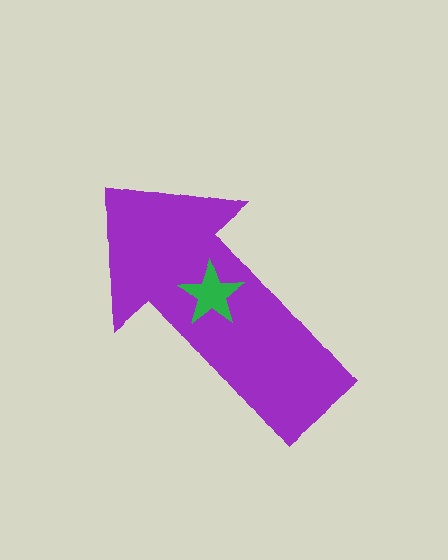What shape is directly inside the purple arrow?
The green star.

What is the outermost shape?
The purple arrow.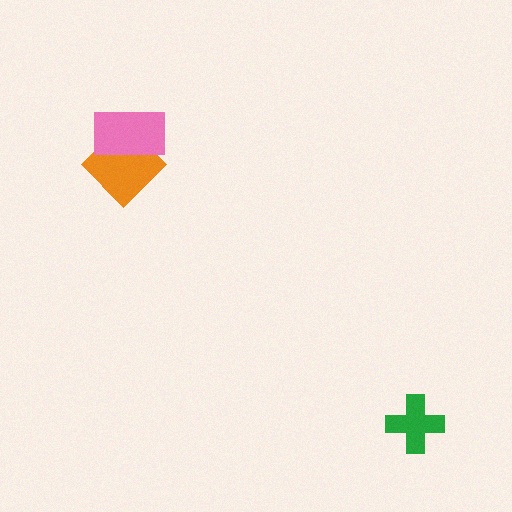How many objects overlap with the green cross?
0 objects overlap with the green cross.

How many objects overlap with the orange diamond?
1 object overlaps with the orange diamond.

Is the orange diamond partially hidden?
Yes, it is partially covered by another shape.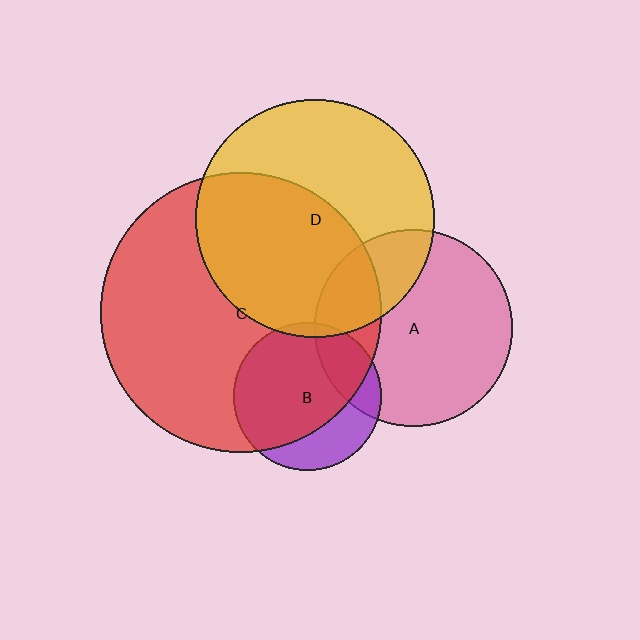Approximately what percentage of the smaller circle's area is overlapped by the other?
Approximately 20%.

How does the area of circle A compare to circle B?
Approximately 1.8 times.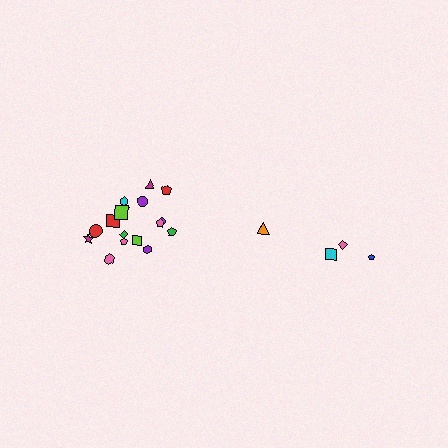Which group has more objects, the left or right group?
The left group.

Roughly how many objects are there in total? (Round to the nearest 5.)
Roughly 20 objects in total.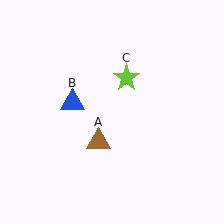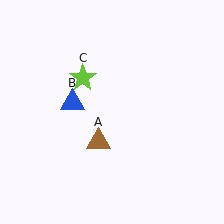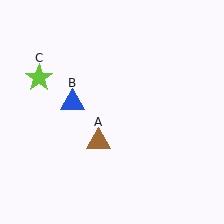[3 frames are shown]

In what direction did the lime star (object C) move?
The lime star (object C) moved left.